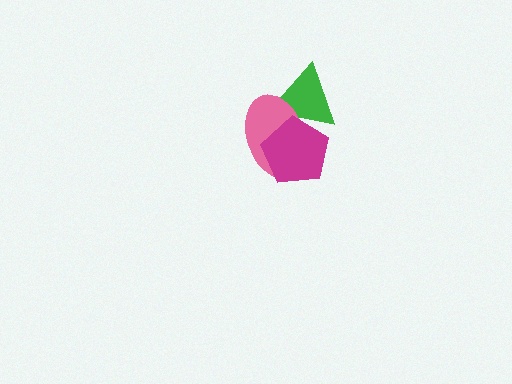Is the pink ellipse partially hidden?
Yes, it is partially covered by another shape.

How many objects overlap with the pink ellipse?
2 objects overlap with the pink ellipse.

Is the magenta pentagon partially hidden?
No, no other shape covers it.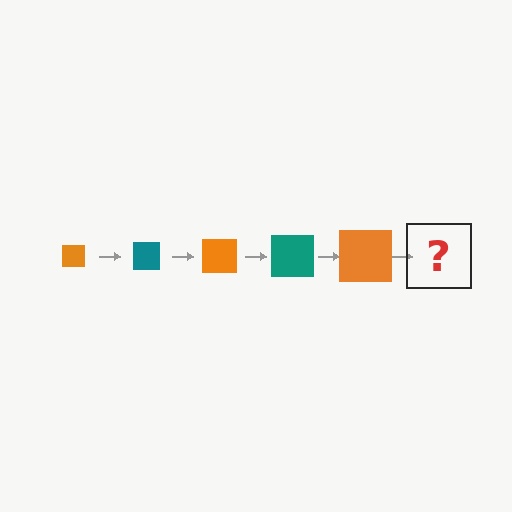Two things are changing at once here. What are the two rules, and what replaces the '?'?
The two rules are that the square grows larger each step and the color cycles through orange and teal. The '?' should be a teal square, larger than the previous one.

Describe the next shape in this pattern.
It should be a teal square, larger than the previous one.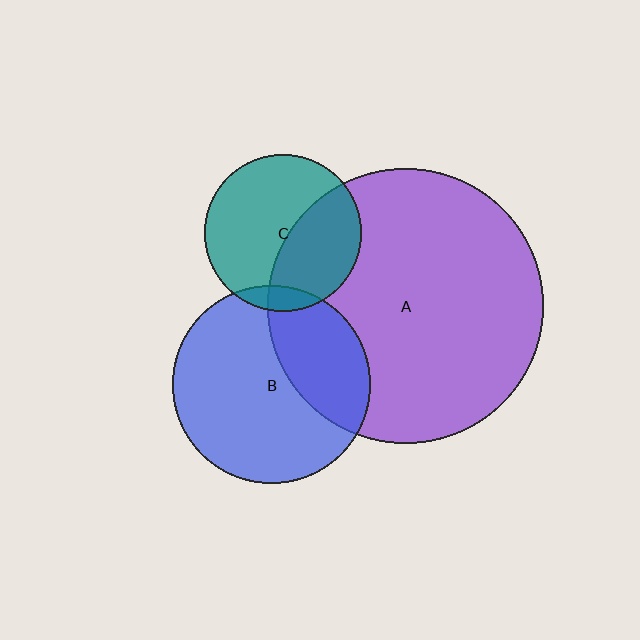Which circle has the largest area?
Circle A (purple).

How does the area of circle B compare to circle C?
Approximately 1.6 times.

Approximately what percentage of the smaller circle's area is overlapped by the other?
Approximately 40%.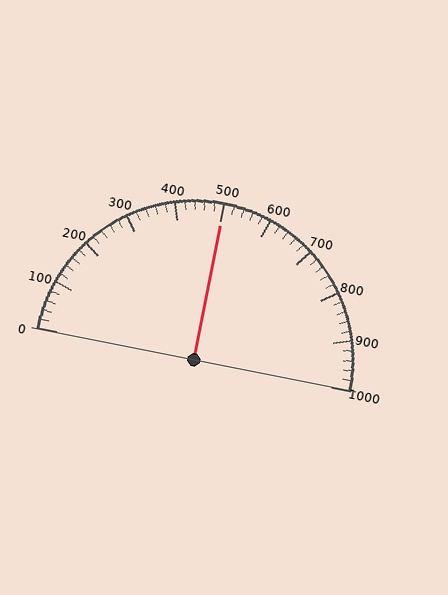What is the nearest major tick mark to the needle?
The nearest major tick mark is 500.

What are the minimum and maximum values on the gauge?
The gauge ranges from 0 to 1000.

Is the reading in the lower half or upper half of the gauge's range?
The reading is in the upper half of the range (0 to 1000).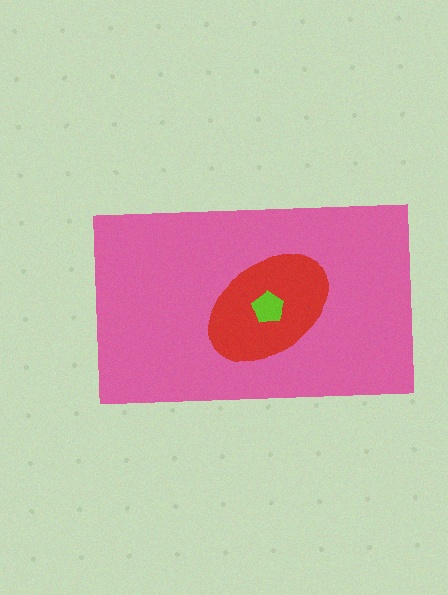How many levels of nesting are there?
3.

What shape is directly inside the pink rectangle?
The red ellipse.